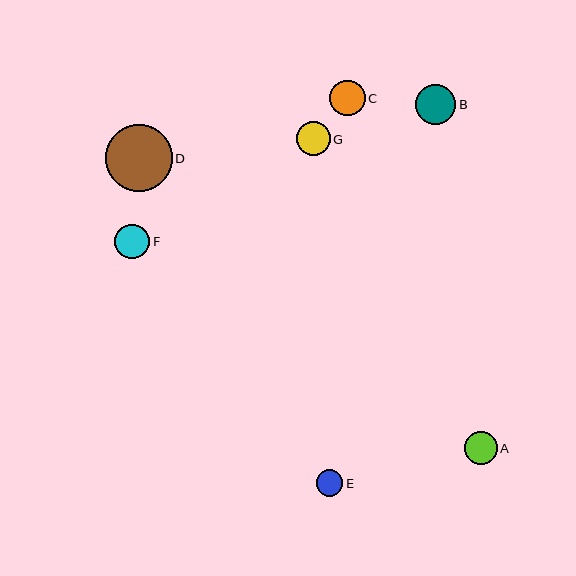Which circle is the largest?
Circle D is the largest with a size of approximately 67 pixels.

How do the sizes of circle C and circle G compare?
Circle C and circle G are approximately the same size.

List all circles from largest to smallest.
From largest to smallest: D, B, C, F, G, A, E.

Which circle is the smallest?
Circle E is the smallest with a size of approximately 27 pixels.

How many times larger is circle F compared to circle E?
Circle F is approximately 1.3 times the size of circle E.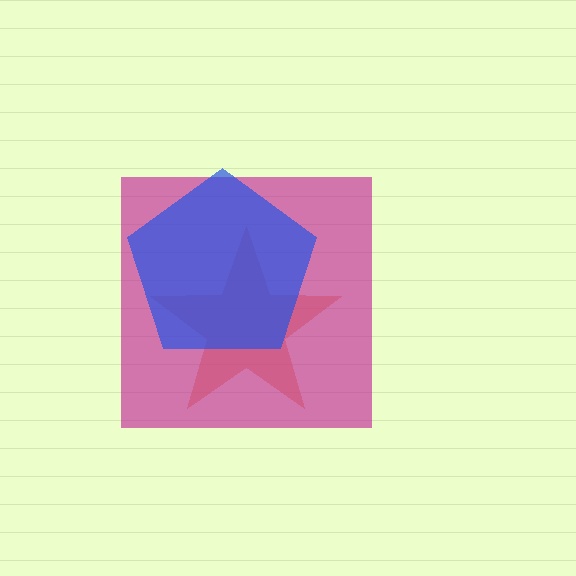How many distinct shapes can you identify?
There are 3 distinct shapes: an orange star, a magenta square, a blue pentagon.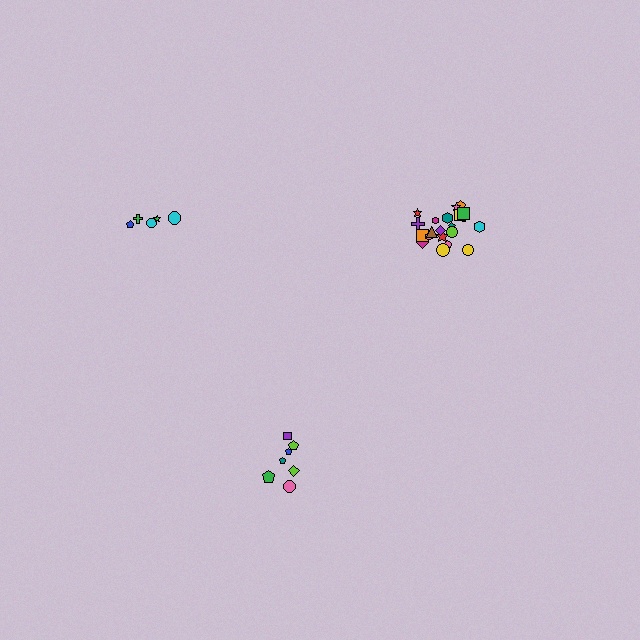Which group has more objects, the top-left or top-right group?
The top-right group.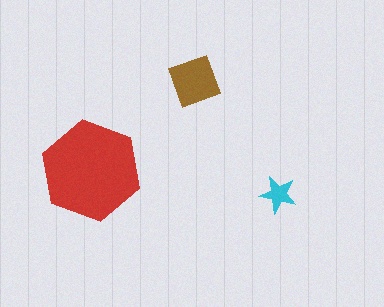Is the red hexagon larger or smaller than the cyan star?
Larger.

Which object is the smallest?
The cyan star.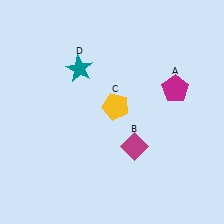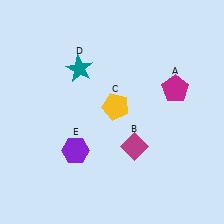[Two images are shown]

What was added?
A purple hexagon (E) was added in Image 2.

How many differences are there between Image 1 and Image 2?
There is 1 difference between the two images.